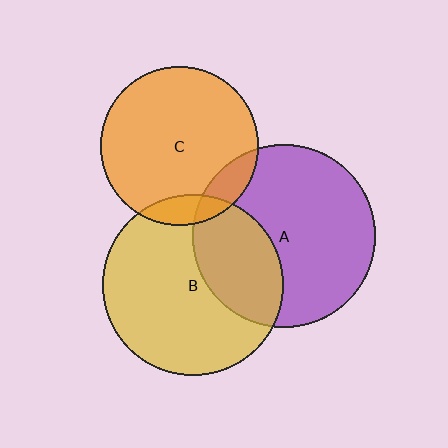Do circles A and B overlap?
Yes.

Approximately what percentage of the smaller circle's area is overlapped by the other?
Approximately 30%.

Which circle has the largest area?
Circle A (purple).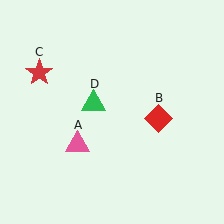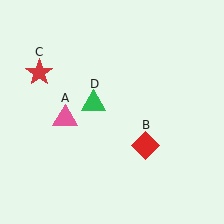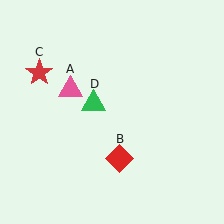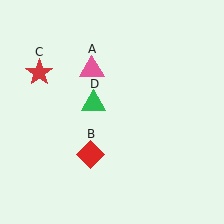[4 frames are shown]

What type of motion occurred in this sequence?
The pink triangle (object A), red diamond (object B) rotated clockwise around the center of the scene.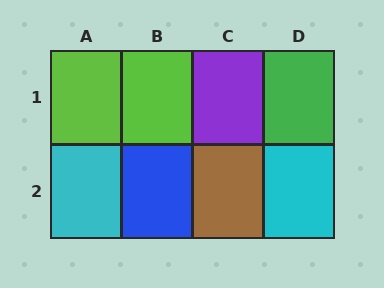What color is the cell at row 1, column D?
Green.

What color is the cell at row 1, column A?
Lime.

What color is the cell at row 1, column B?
Lime.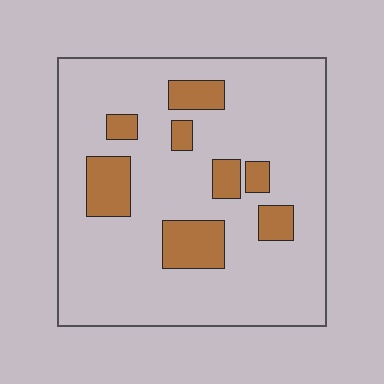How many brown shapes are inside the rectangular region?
8.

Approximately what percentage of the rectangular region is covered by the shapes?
Approximately 15%.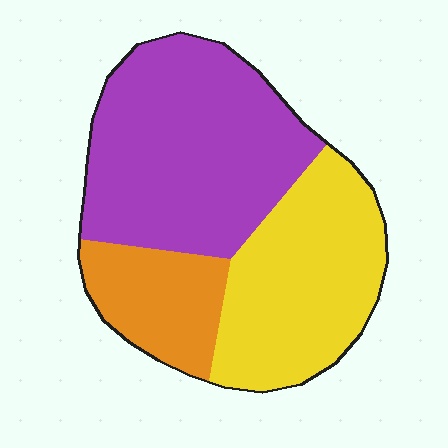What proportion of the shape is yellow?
Yellow covers 35% of the shape.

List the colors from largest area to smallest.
From largest to smallest: purple, yellow, orange.